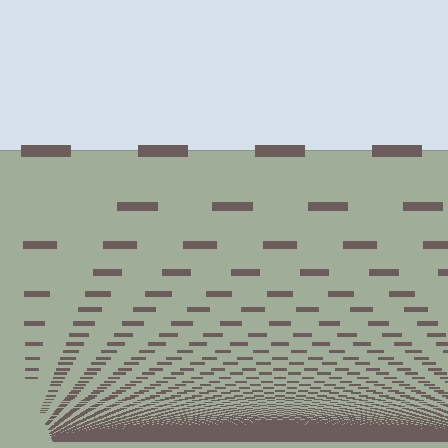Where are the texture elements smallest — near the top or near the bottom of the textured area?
Near the bottom.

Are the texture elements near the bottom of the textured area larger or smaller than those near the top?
Smaller. The gradient is inverted — elements near the bottom are smaller and denser.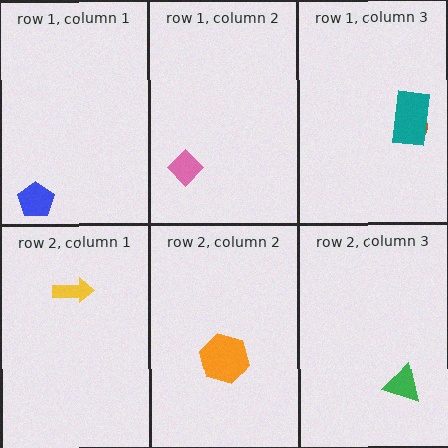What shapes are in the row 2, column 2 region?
The orange hexagon.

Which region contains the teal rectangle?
The row 1, column 3 region.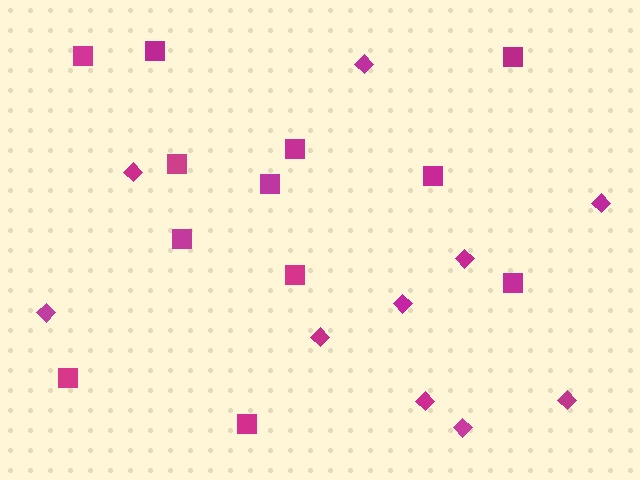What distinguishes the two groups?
There are 2 groups: one group of diamonds (10) and one group of squares (12).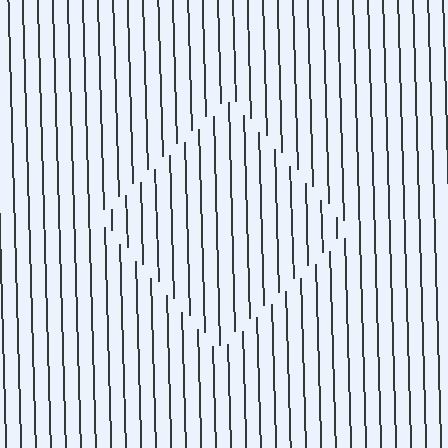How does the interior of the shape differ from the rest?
The interior of the shape contains the same grating, shifted by half a period — the contour is defined by the phase discontinuity where line-ends from the inner and outer gratings abut.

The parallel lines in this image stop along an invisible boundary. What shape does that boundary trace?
An illusory square. The interior of the shape contains the same grating, shifted by half a period — the contour is defined by the phase discontinuity where line-ends from the inner and outer gratings abut.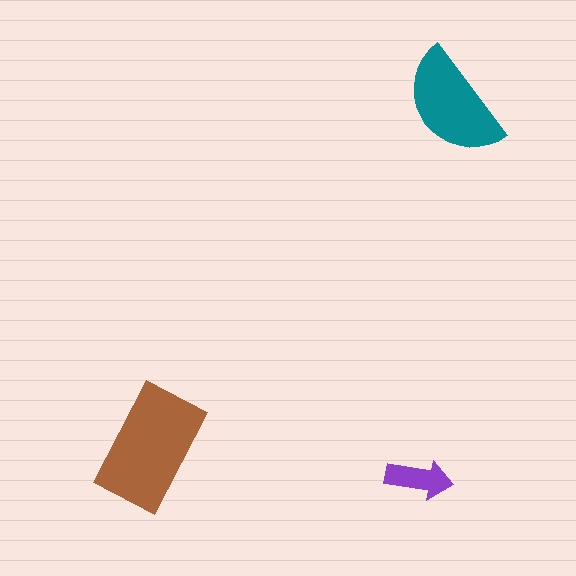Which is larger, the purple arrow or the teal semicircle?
The teal semicircle.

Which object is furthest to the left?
The brown rectangle is leftmost.